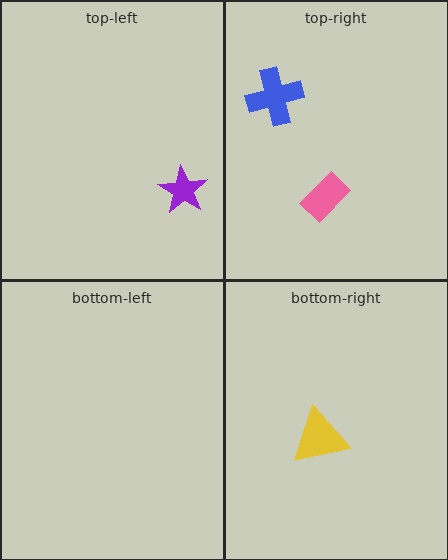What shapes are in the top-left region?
The purple star.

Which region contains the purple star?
The top-left region.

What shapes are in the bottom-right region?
The yellow triangle.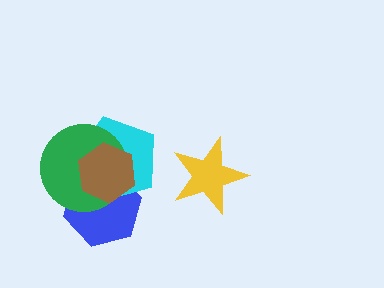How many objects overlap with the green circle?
3 objects overlap with the green circle.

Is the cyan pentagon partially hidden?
Yes, it is partially covered by another shape.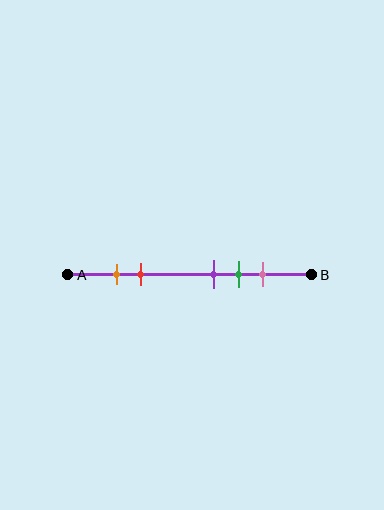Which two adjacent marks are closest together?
The orange and red marks are the closest adjacent pair.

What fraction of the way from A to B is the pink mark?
The pink mark is approximately 80% (0.8) of the way from A to B.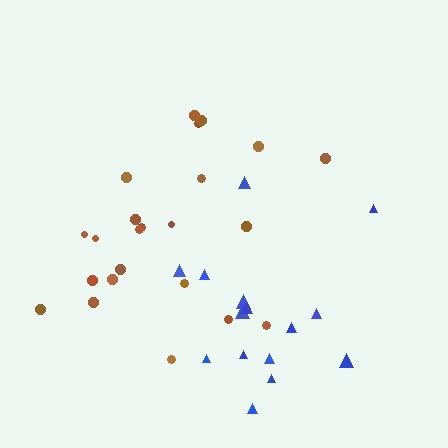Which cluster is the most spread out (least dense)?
Blue.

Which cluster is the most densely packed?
Brown.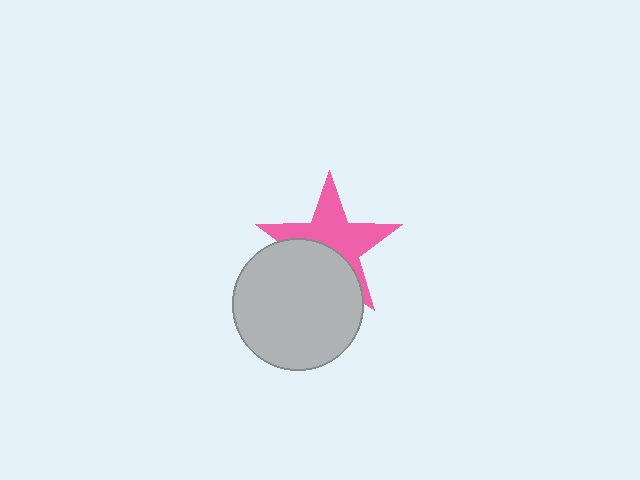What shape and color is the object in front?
The object in front is a light gray circle.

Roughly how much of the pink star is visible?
About half of it is visible (roughly 58%).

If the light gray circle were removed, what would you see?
You would see the complete pink star.